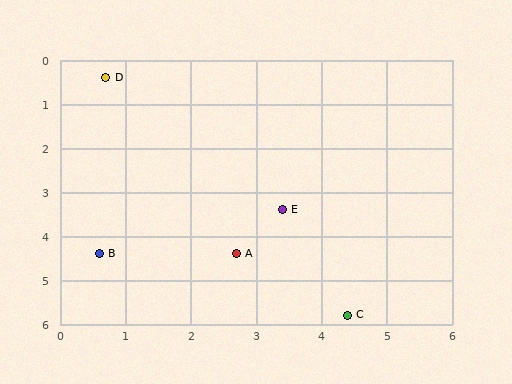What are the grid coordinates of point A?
Point A is at approximately (2.7, 4.4).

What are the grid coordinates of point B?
Point B is at approximately (0.6, 4.4).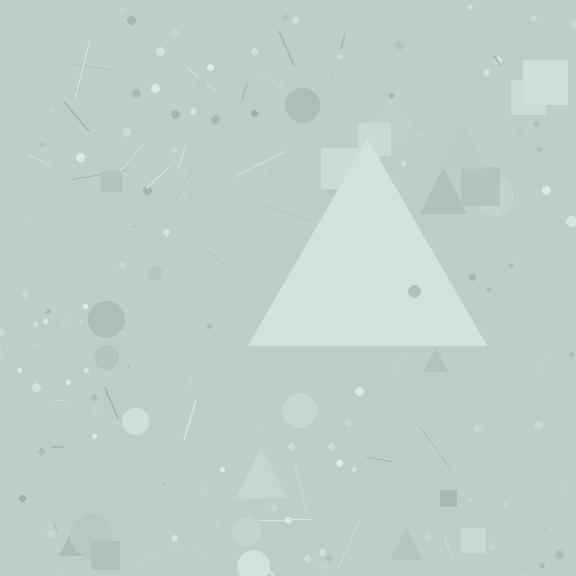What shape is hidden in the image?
A triangle is hidden in the image.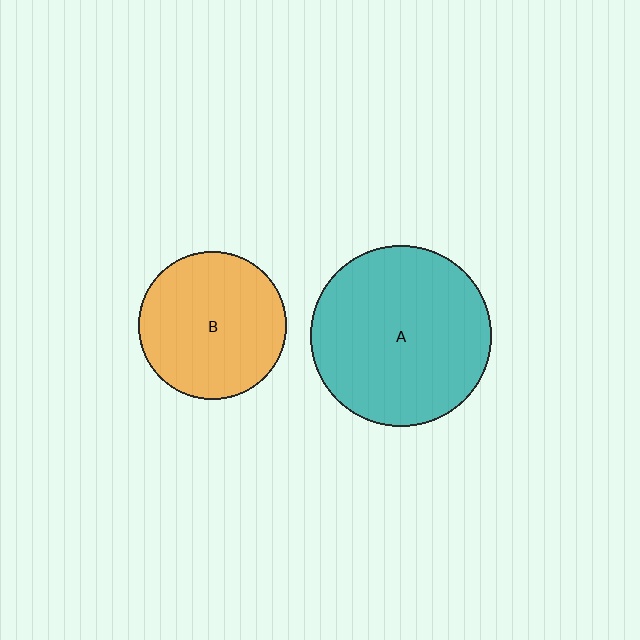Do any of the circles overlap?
No, none of the circles overlap.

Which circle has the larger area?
Circle A (teal).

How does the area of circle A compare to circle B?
Approximately 1.5 times.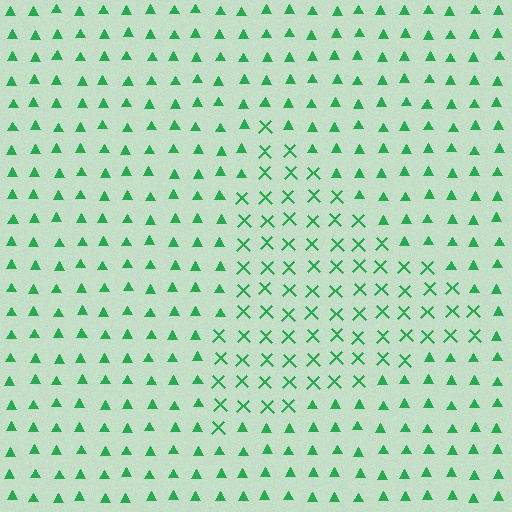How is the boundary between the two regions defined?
The boundary is defined by a change in element shape: X marks inside vs. triangles outside. All elements share the same color and spacing.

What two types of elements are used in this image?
The image uses X marks inside the triangle region and triangles outside it.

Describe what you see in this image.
The image is filled with small green elements arranged in a uniform grid. A triangle-shaped region contains X marks, while the surrounding area contains triangles. The boundary is defined purely by the change in element shape.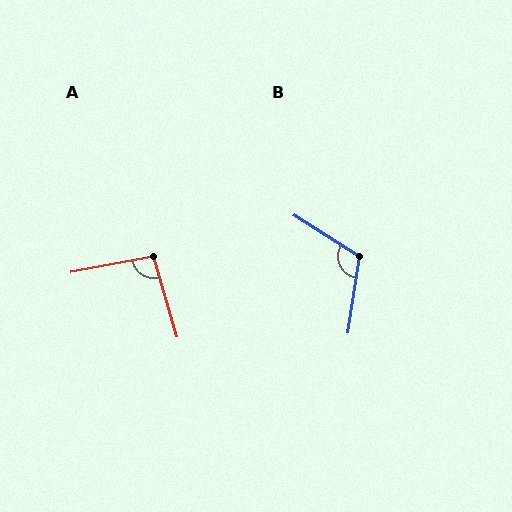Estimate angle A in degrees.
Approximately 96 degrees.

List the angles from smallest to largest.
A (96°), B (114°).